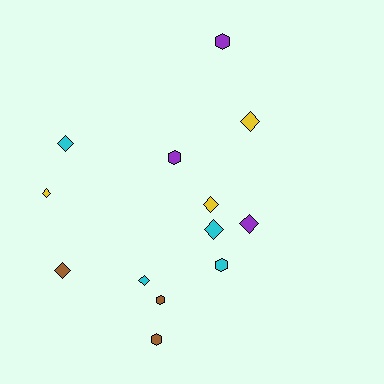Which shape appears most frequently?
Diamond, with 8 objects.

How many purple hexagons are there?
There are 2 purple hexagons.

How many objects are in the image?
There are 13 objects.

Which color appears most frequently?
Cyan, with 4 objects.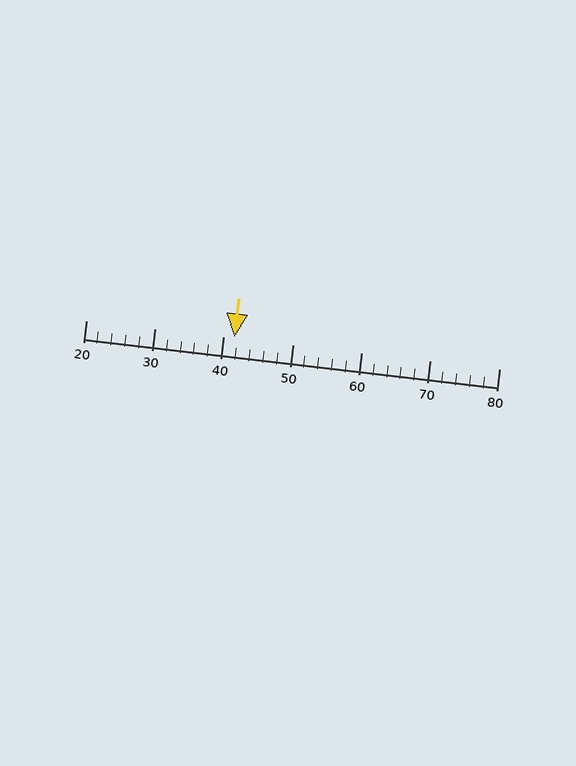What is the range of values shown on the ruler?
The ruler shows values from 20 to 80.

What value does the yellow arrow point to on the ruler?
The yellow arrow points to approximately 42.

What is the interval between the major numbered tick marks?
The major tick marks are spaced 10 units apart.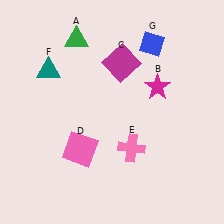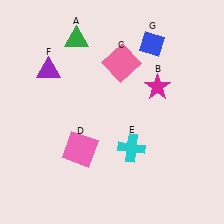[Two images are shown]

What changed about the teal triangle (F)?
In Image 1, F is teal. In Image 2, it changed to purple.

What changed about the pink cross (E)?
In Image 1, E is pink. In Image 2, it changed to cyan.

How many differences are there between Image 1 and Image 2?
There are 3 differences between the two images.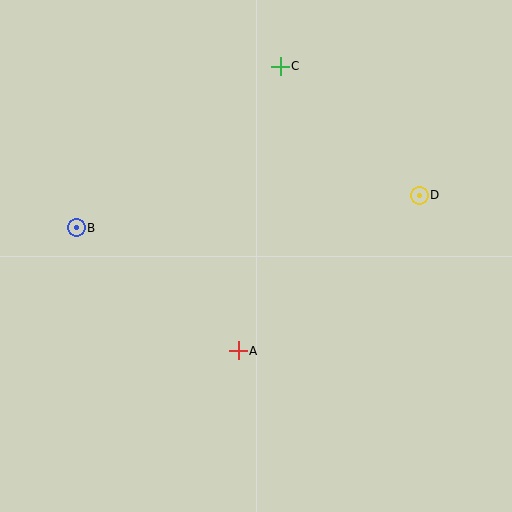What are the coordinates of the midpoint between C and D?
The midpoint between C and D is at (350, 131).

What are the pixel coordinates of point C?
Point C is at (280, 66).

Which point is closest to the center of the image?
Point A at (238, 351) is closest to the center.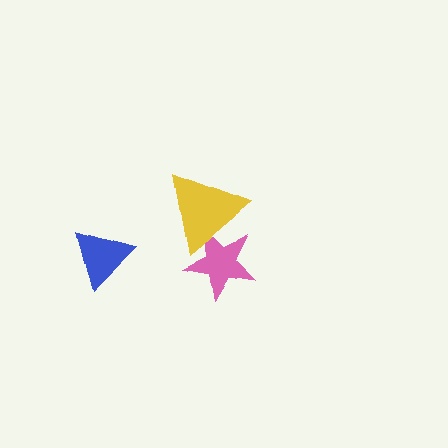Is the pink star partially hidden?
Yes, it is partially covered by another shape.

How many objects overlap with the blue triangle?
0 objects overlap with the blue triangle.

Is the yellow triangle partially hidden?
No, no other shape covers it.